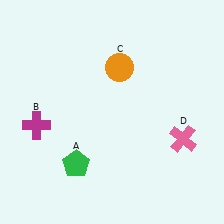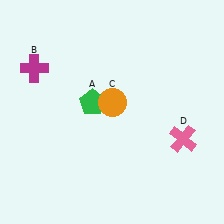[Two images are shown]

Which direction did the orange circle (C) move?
The orange circle (C) moved down.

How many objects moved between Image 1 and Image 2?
3 objects moved between the two images.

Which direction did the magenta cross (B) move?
The magenta cross (B) moved up.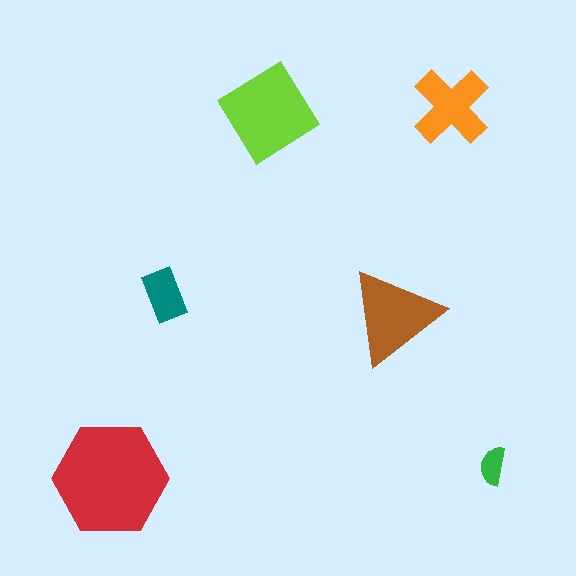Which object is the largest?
The red hexagon.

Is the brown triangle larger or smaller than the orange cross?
Larger.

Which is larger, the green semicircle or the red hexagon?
The red hexagon.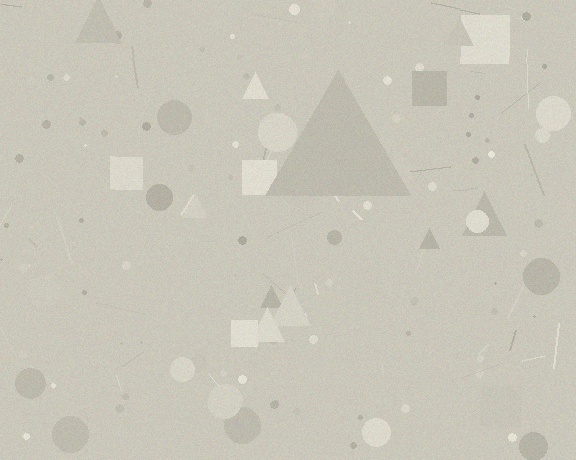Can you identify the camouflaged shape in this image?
The camouflaged shape is a triangle.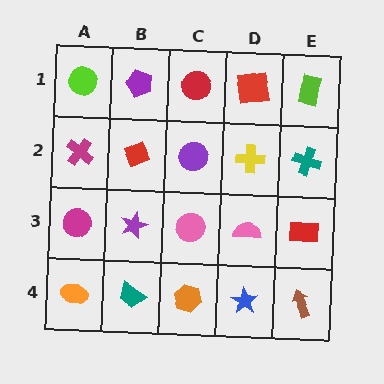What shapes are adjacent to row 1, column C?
A purple circle (row 2, column C), a purple pentagon (row 1, column B), a red square (row 1, column D).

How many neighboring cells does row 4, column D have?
3.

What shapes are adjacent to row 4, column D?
A pink semicircle (row 3, column D), an orange hexagon (row 4, column C), a brown arrow (row 4, column E).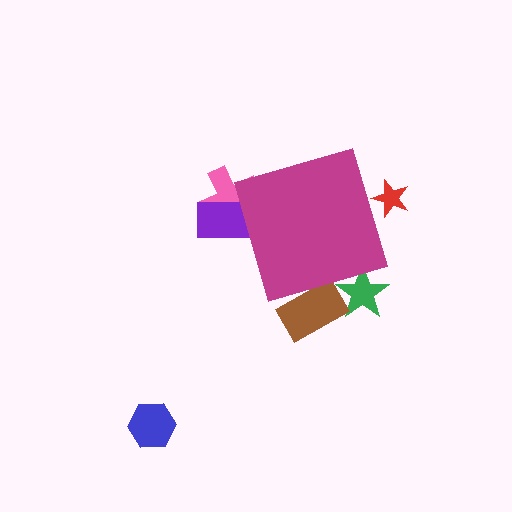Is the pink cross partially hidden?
Yes, the pink cross is partially hidden behind the magenta diamond.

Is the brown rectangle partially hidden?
Yes, the brown rectangle is partially hidden behind the magenta diamond.